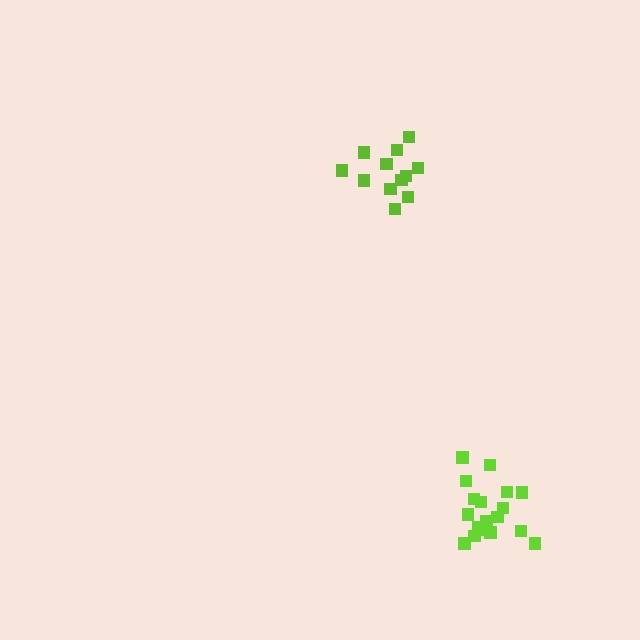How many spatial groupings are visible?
There are 2 spatial groupings.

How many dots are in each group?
Group 1: 18 dots, Group 2: 12 dots (30 total).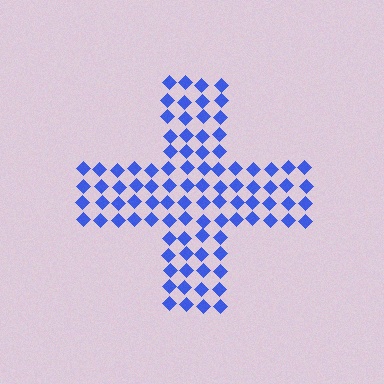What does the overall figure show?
The overall figure shows a cross.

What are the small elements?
The small elements are diamonds.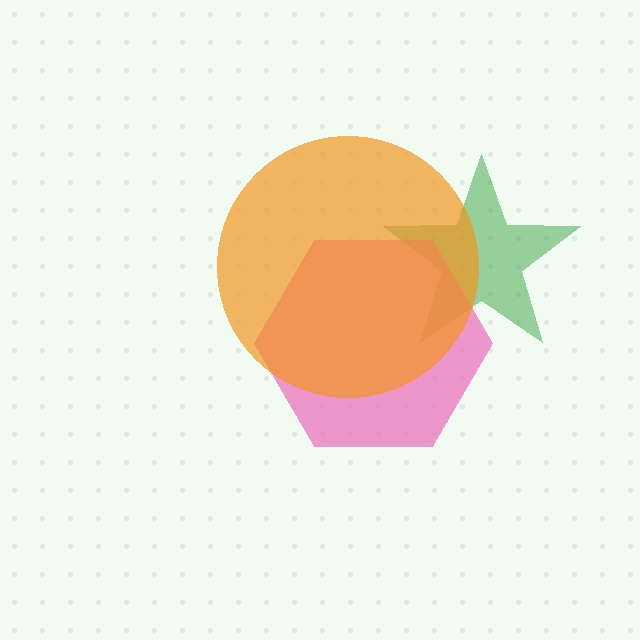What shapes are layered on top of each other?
The layered shapes are: a green star, a pink hexagon, an orange circle.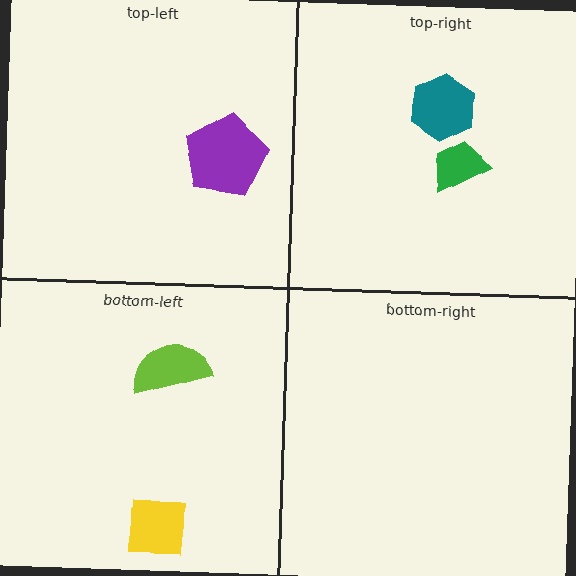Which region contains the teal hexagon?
The top-right region.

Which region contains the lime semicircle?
The bottom-left region.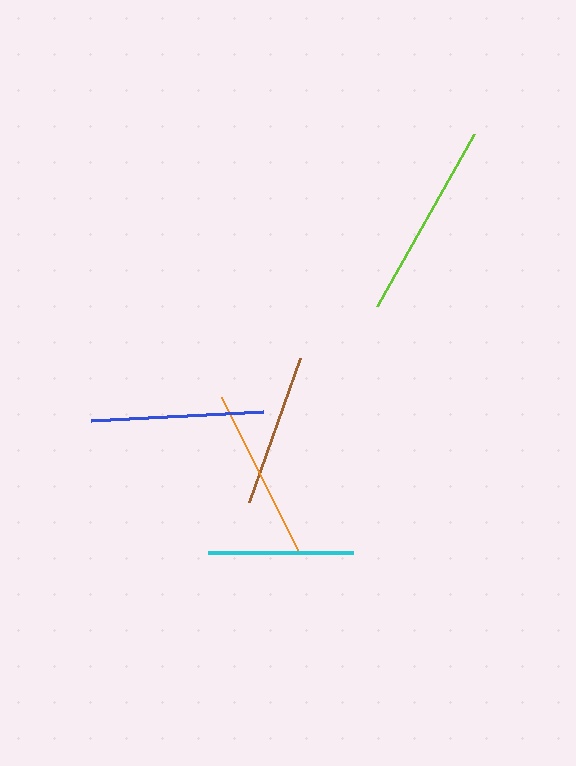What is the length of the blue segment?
The blue segment is approximately 173 pixels long.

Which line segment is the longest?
The lime line is the longest at approximately 198 pixels.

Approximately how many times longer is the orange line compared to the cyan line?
The orange line is approximately 1.2 times the length of the cyan line.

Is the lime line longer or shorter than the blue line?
The lime line is longer than the blue line.